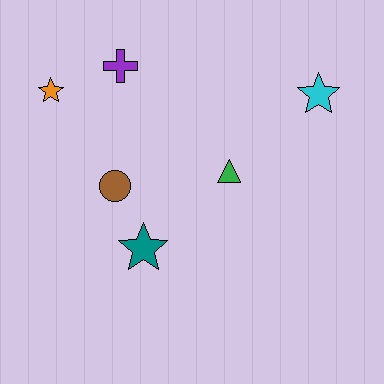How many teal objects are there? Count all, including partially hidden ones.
There is 1 teal object.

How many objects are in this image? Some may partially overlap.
There are 6 objects.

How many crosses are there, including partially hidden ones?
There is 1 cross.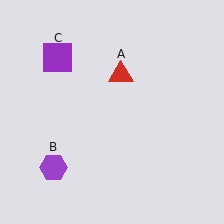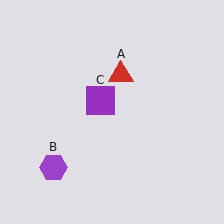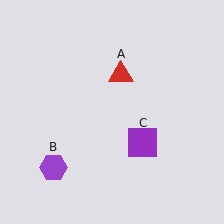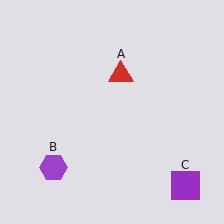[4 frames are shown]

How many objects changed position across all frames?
1 object changed position: purple square (object C).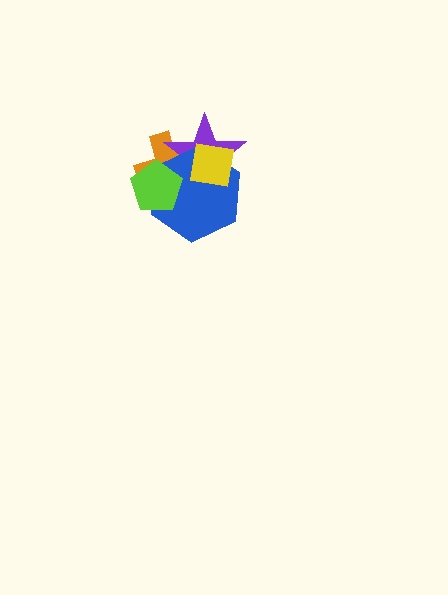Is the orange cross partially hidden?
Yes, it is partially covered by another shape.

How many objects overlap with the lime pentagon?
3 objects overlap with the lime pentagon.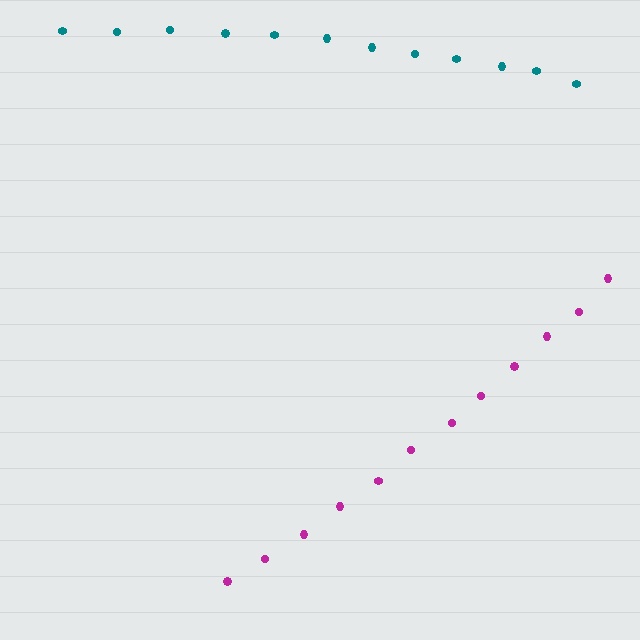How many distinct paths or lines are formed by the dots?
There are 2 distinct paths.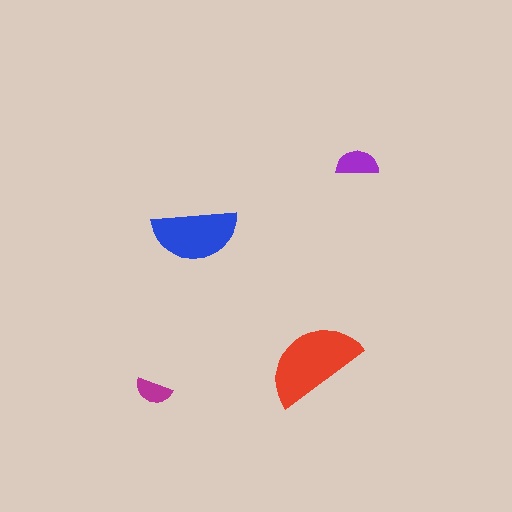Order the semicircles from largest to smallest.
the red one, the blue one, the purple one, the magenta one.